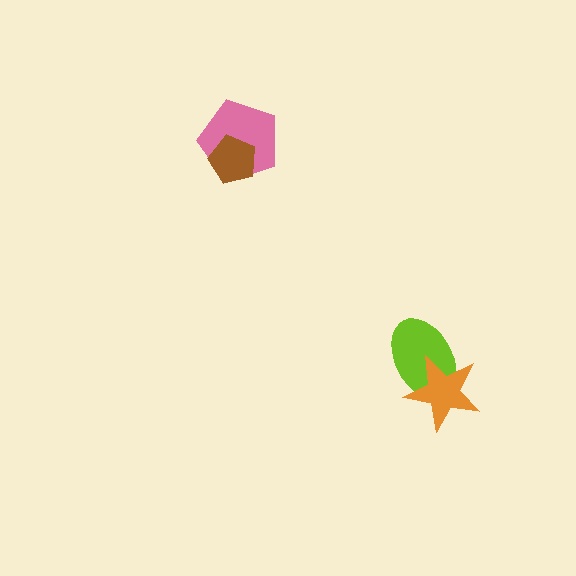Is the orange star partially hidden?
No, no other shape covers it.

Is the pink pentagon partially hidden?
Yes, it is partially covered by another shape.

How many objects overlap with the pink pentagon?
1 object overlaps with the pink pentagon.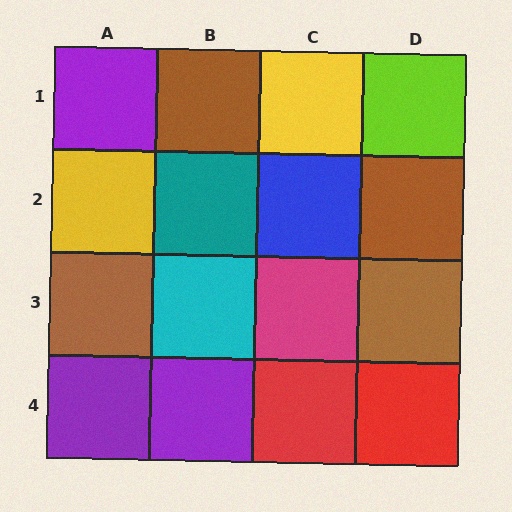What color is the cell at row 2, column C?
Blue.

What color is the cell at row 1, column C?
Yellow.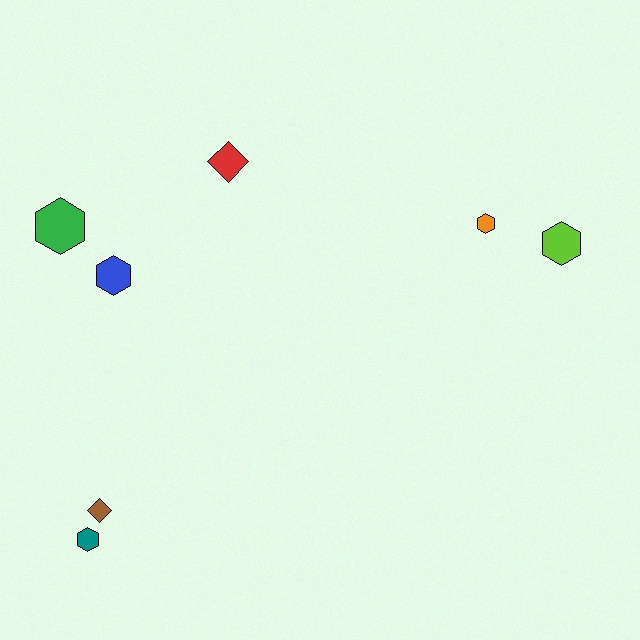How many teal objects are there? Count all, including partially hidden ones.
There is 1 teal object.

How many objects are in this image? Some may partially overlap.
There are 7 objects.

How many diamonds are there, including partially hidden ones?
There are 2 diamonds.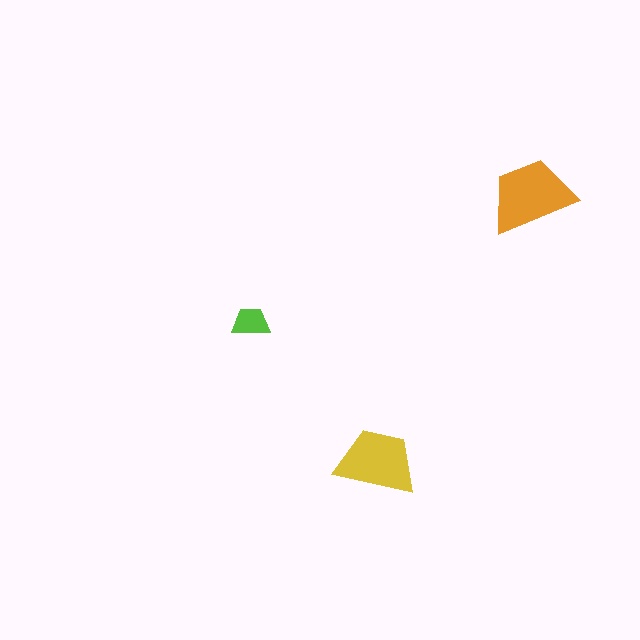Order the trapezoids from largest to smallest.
the orange one, the yellow one, the lime one.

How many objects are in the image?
There are 3 objects in the image.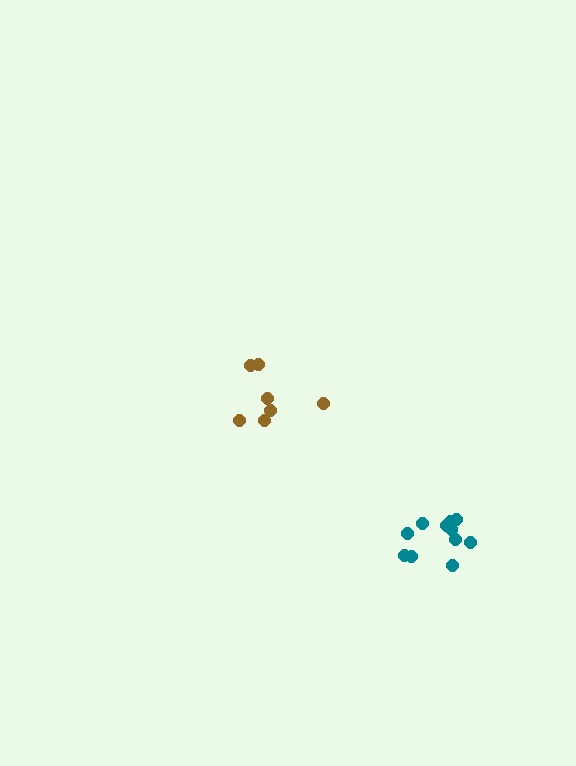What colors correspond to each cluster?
The clusters are colored: teal, brown.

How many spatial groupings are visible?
There are 2 spatial groupings.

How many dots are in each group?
Group 1: 11 dots, Group 2: 7 dots (18 total).